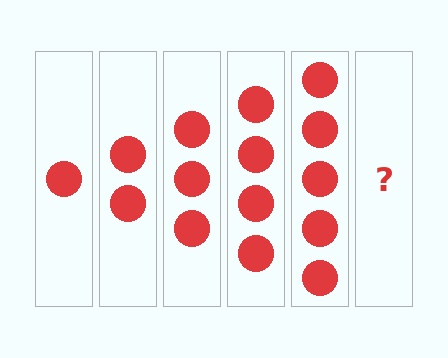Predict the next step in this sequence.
The next step is 6 circles.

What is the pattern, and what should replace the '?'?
The pattern is that each step adds one more circle. The '?' should be 6 circles.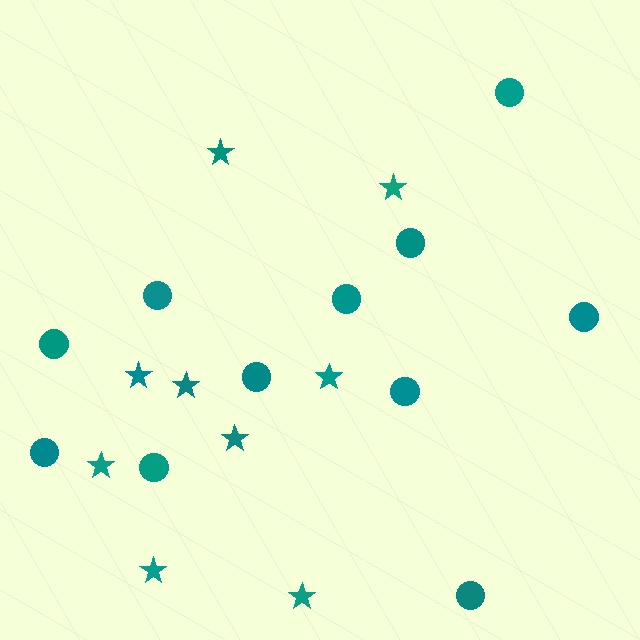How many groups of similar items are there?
There are 2 groups: one group of stars (9) and one group of circles (11).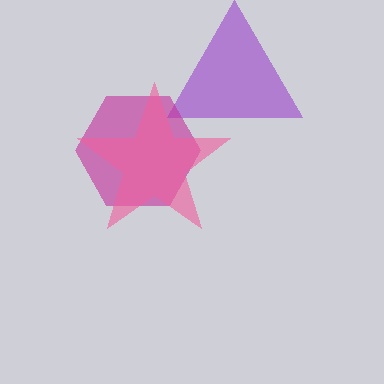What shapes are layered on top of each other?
The layered shapes are: a purple triangle, a magenta hexagon, a pink star.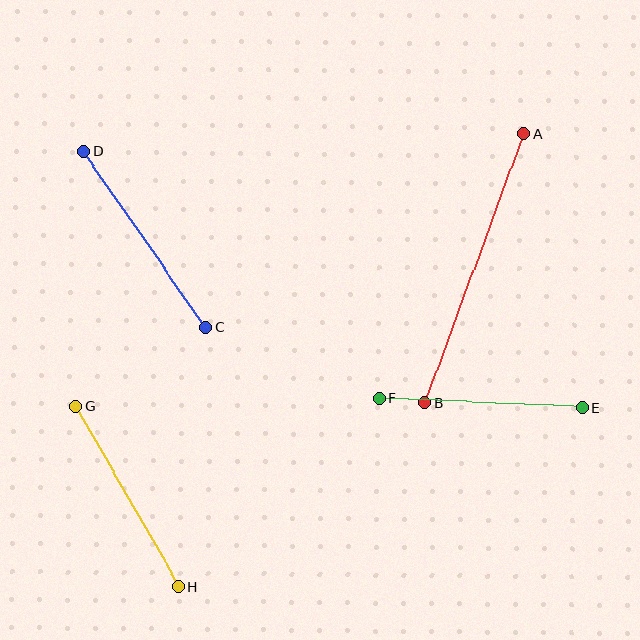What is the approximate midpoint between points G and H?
The midpoint is at approximately (127, 496) pixels.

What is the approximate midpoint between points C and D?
The midpoint is at approximately (145, 239) pixels.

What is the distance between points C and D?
The distance is approximately 214 pixels.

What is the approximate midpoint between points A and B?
The midpoint is at approximately (474, 268) pixels.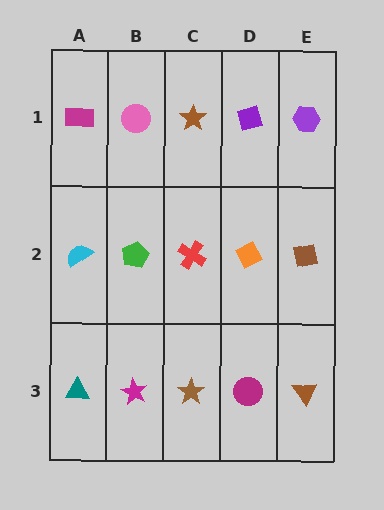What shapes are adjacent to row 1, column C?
A red cross (row 2, column C), a pink circle (row 1, column B), a purple diamond (row 1, column D).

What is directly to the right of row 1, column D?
A purple hexagon.